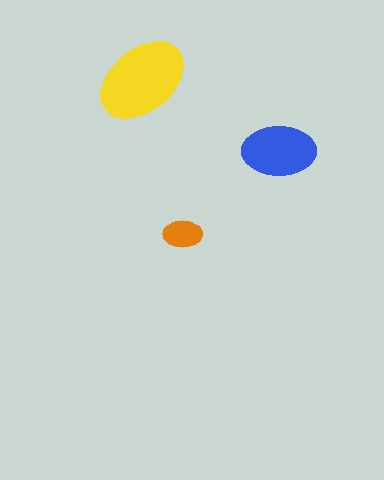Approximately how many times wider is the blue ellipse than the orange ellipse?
About 2 times wider.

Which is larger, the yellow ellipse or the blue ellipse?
The yellow one.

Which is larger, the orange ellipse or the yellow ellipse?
The yellow one.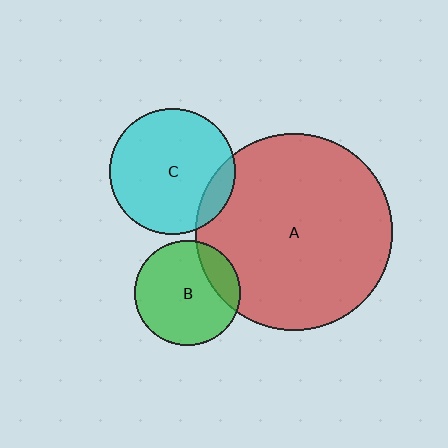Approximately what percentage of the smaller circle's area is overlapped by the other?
Approximately 20%.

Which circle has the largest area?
Circle A (red).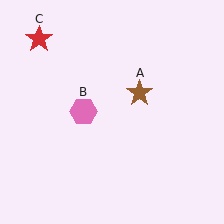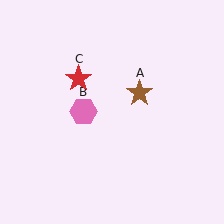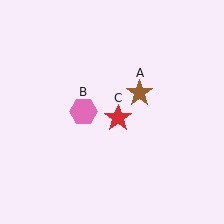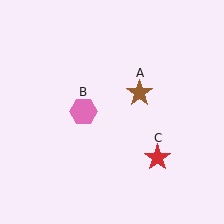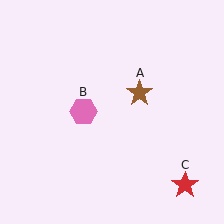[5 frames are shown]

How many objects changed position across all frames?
1 object changed position: red star (object C).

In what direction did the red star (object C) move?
The red star (object C) moved down and to the right.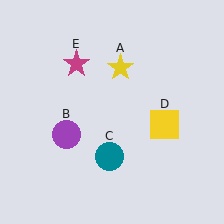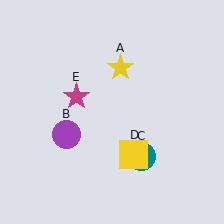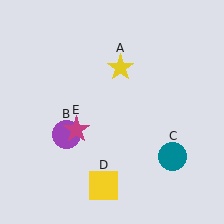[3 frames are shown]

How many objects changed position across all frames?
3 objects changed position: teal circle (object C), yellow square (object D), magenta star (object E).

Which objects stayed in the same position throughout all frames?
Yellow star (object A) and purple circle (object B) remained stationary.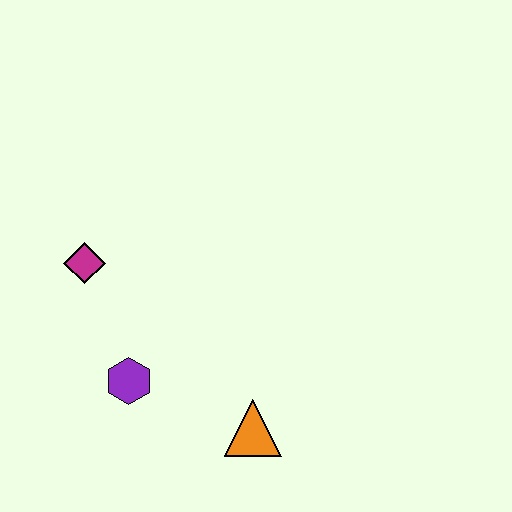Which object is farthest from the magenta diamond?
The orange triangle is farthest from the magenta diamond.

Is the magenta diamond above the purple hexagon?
Yes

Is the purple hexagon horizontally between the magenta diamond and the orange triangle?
Yes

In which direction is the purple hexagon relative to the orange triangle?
The purple hexagon is to the left of the orange triangle.